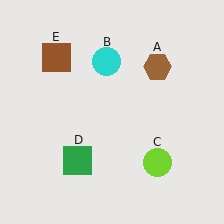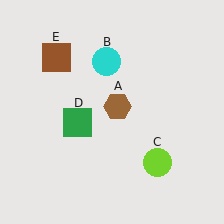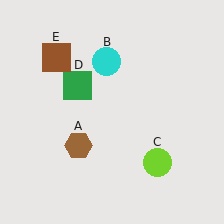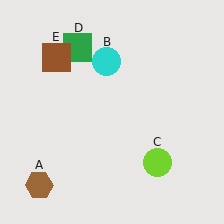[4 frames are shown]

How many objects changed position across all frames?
2 objects changed position: brown hexagon (object A), green square (object D).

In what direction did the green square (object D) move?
The green square (object D) moved up.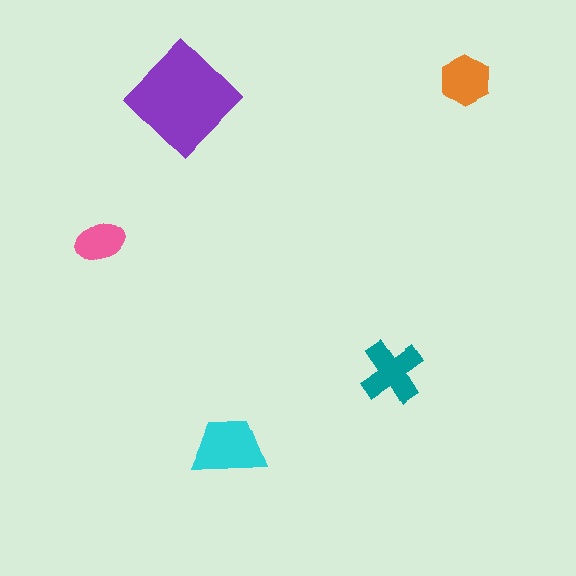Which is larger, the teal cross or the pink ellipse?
The teal cross.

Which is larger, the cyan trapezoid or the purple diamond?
The purple diamond.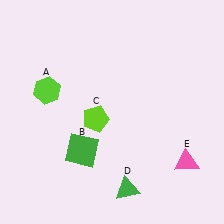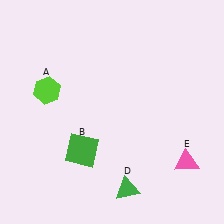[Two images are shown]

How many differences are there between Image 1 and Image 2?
There is 1 difference between the two images.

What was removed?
The lime pentagon (C) was removed in Image 2.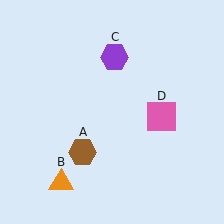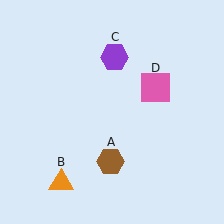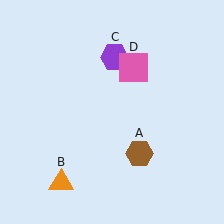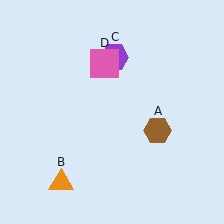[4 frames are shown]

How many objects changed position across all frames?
2 objects changed position: brown hexagon (object A), pink square (object D).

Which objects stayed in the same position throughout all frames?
Orange triangle (object B) and purple hexagon (object C) remained stationary.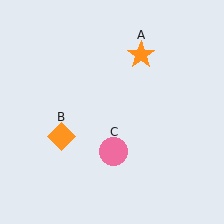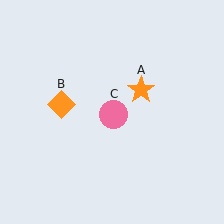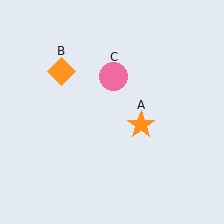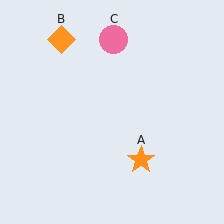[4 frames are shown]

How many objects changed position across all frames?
3 objects changed position: orange star (object A), orange diamond (object B), pink circle (object C).